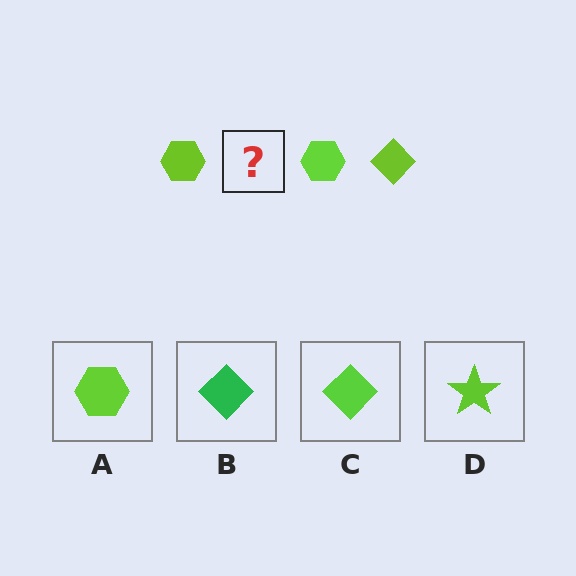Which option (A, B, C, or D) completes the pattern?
C.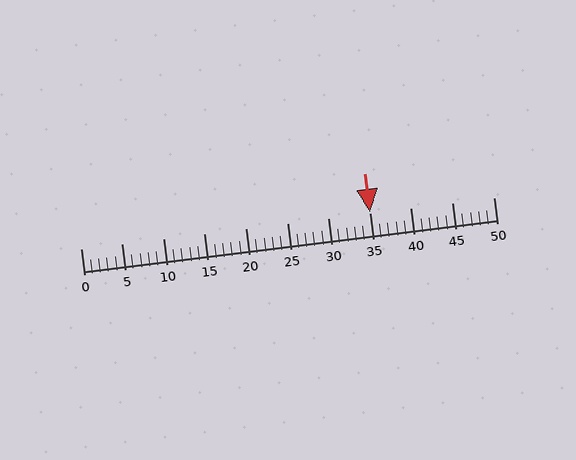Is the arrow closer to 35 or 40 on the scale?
The arrow is closer to 35.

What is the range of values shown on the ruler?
The ruler shows values from 0 to 50.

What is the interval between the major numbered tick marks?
The major tick marks are spaced 5 units apart.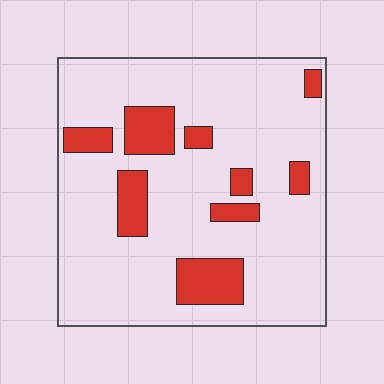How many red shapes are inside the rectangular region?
9.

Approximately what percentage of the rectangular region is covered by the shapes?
Approximately 15%.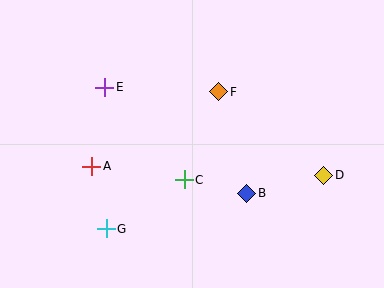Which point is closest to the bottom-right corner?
Point D is closest to the bottom-right corner.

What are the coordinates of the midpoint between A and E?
The midpoint between A and E is at (98, 127).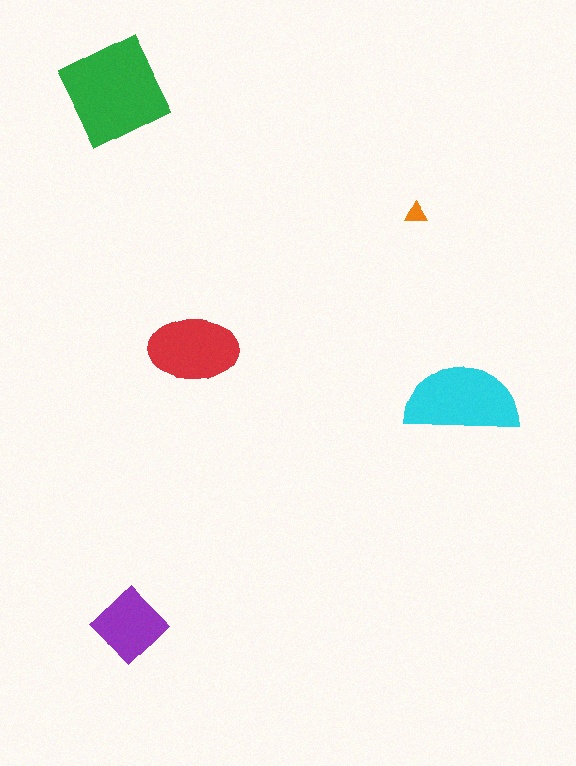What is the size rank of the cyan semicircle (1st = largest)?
2nd.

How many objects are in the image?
There are 5 objects in the image.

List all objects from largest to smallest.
The green square, the cyan semicircle, the red ellipse, the purple diamond, the orange triangle.